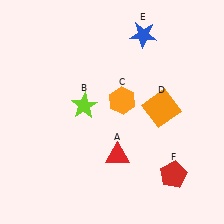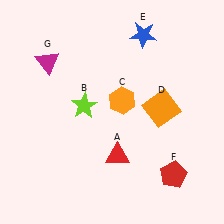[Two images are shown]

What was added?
A magenta triangle (G) was added in Image 2.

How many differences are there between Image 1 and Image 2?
There is 1 difference between the two images.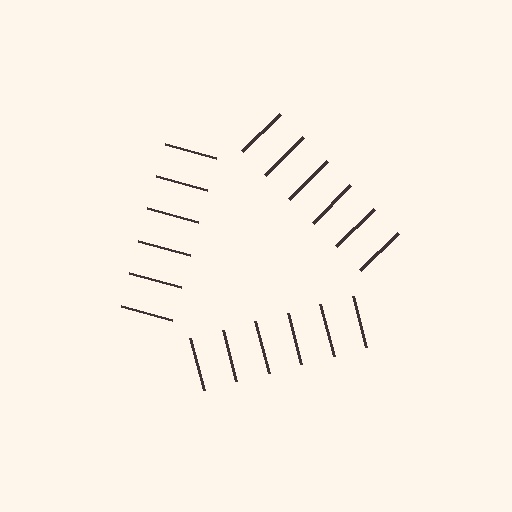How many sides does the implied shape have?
3 sides — the line-ends trace a triangle.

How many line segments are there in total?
18 — 6 along each of the 3 edges.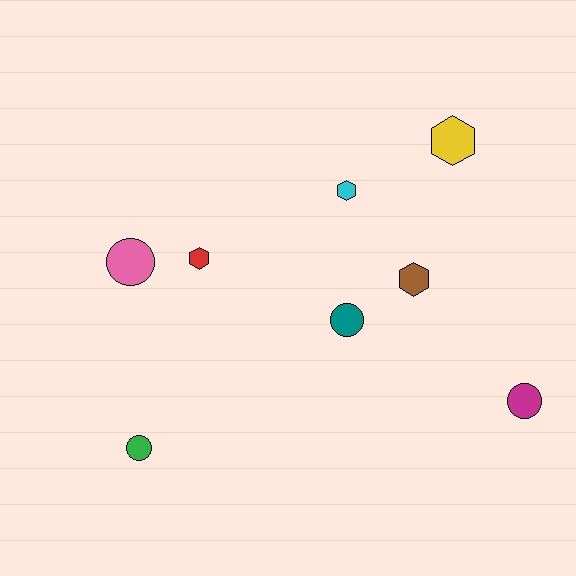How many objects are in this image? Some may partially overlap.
There are 8 objects.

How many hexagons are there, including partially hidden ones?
There are 4 hexagons.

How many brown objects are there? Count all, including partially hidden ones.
There is 1 brown object.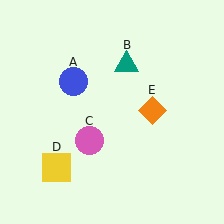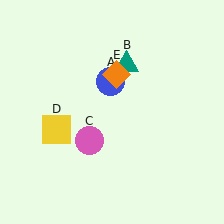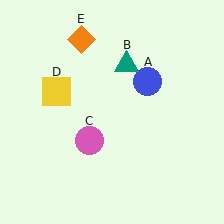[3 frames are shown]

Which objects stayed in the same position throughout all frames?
Teal triangle (object B) and pink circle (object C) remained stationary.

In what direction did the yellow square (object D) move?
The yellow square (object D) moved up.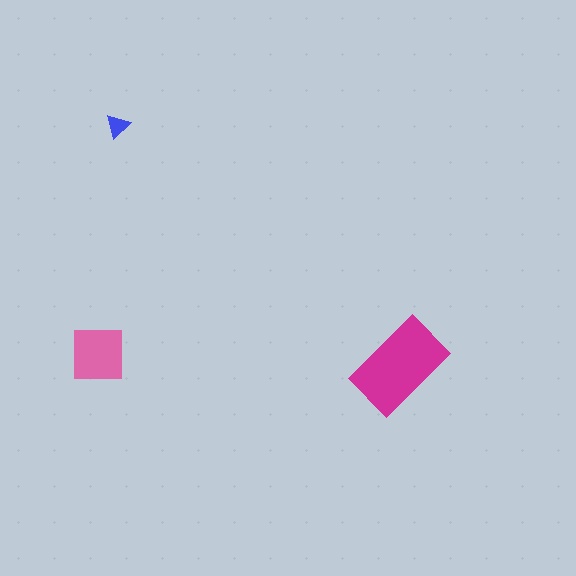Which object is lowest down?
The magenta rectangle is bottommost.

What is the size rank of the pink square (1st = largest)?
2nd.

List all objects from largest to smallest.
The magenta rectangle, the pink square, the blue triangle.